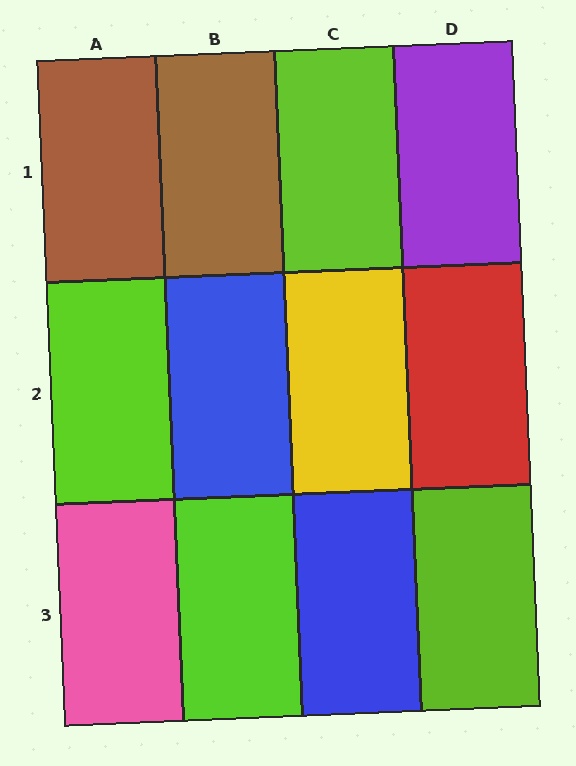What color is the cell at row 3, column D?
Lime.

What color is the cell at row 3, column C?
Blue.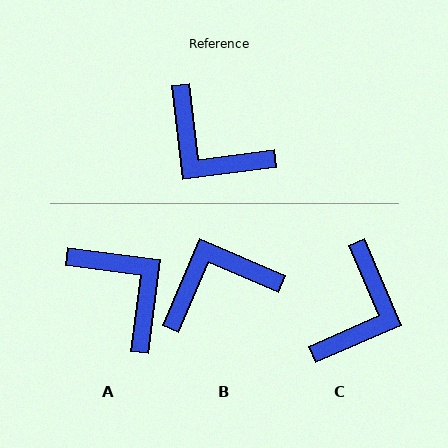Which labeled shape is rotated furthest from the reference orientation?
A, about 166 degrees away.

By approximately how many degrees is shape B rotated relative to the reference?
Approximately 120 degrees clockwise.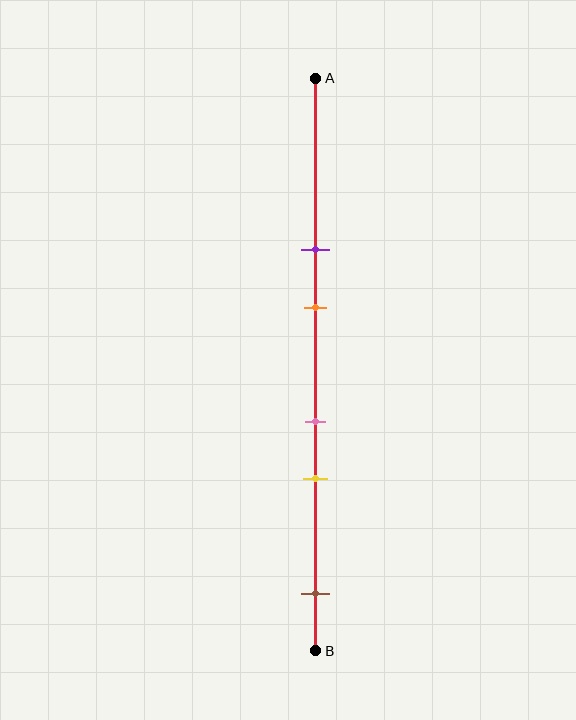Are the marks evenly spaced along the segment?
No, the marks are not evenly spaced.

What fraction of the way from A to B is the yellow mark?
The yellow mark is approximately 70% (0.7) of the way from A to B.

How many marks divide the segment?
There are 5 marks dividing the segment.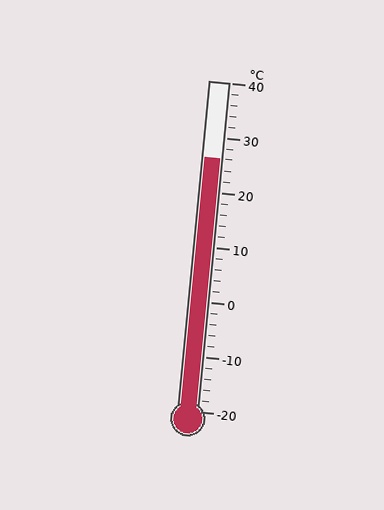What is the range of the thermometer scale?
The thermometer scale ranges from -20°C to 40°C.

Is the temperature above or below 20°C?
The temperature is above 20°C.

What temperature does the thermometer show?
The thermometer shows approximately 26°C.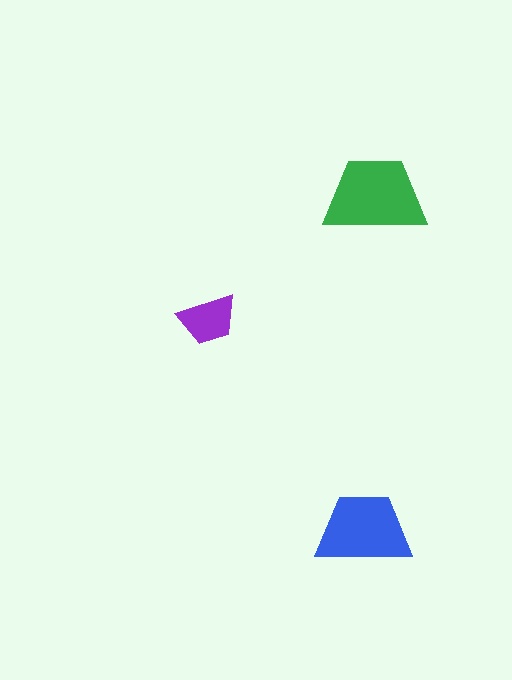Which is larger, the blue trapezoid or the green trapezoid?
The green one.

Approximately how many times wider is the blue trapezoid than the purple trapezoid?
About 1.5 times wider.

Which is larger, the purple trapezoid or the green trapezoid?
The green one.